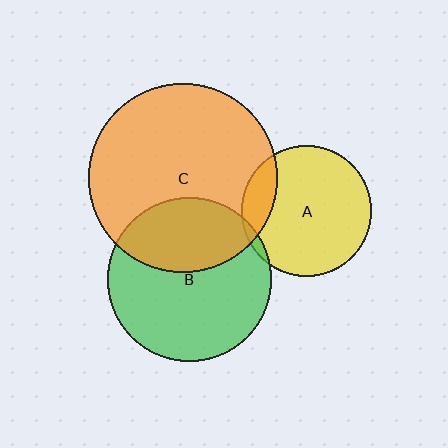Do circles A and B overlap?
Yes.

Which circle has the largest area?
Circle C (orange).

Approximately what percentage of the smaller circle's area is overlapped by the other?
Approximately 5%.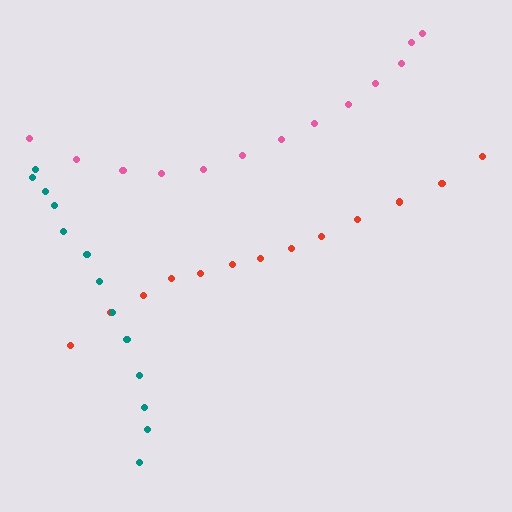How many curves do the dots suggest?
There are 3 distinct paths.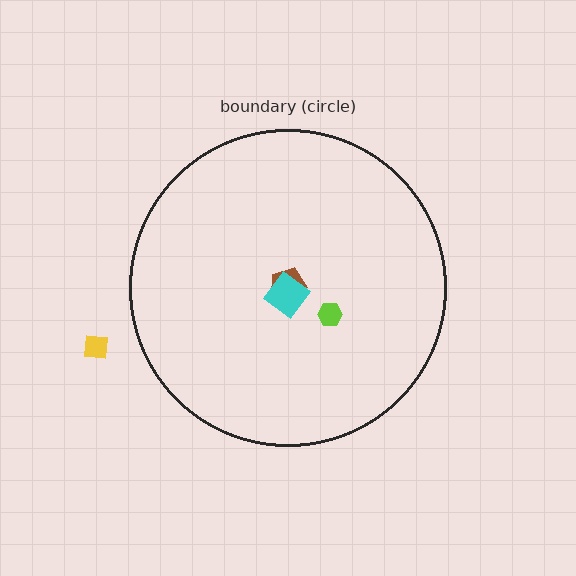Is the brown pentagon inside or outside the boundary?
Inside.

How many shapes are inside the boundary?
3 inside, 1 outside.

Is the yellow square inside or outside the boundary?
Outside.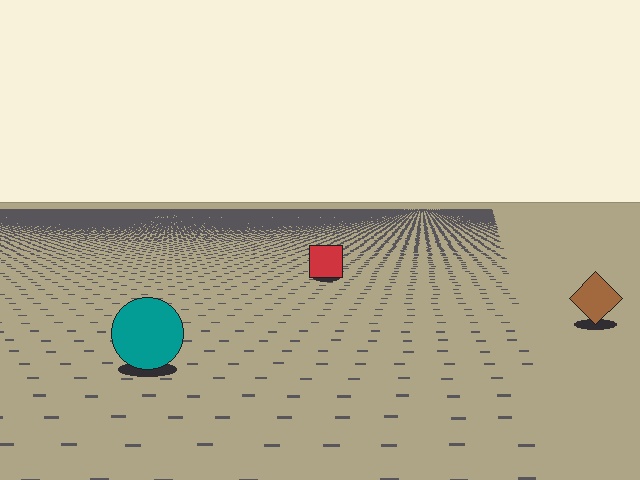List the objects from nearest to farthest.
From nearest to farthest: the teal circle, the brown diamond, the red square.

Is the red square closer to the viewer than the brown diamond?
No. The brown diamond is closer — you can tell from the texture gradient: the ground texture is coarser near it.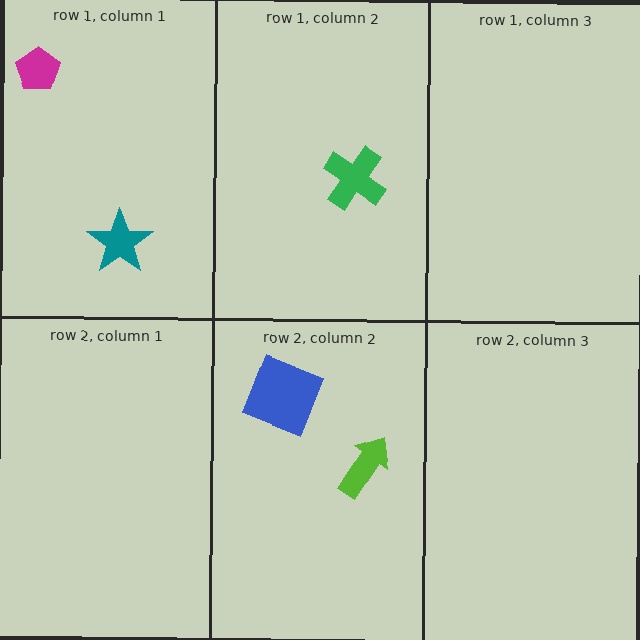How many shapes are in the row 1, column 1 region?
2.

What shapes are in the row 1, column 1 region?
The magenta pentagon, the teal star.